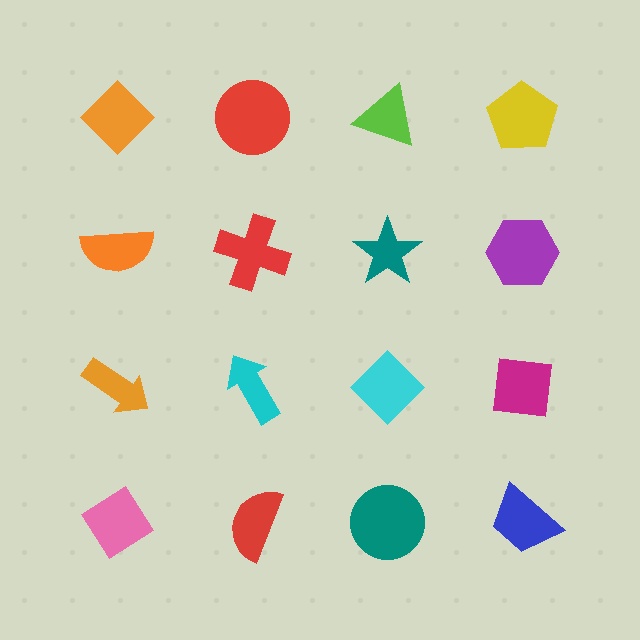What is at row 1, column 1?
An orange diamond.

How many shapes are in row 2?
4 shapes.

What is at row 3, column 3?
A cyan diamond.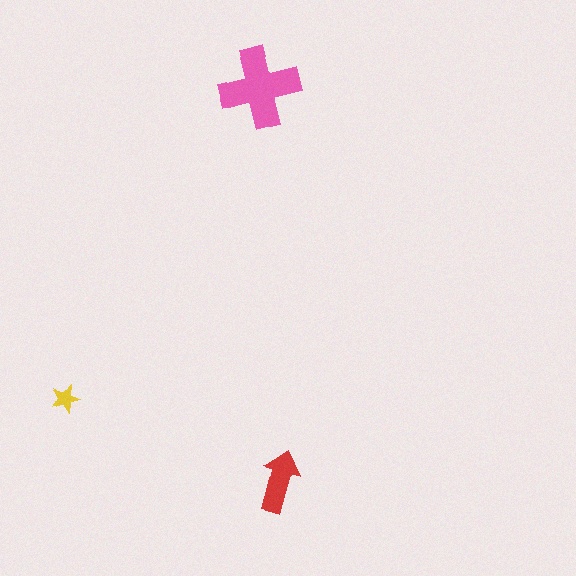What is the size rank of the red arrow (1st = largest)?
2nd.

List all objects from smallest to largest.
The yellow star, the red arrow, the pink cross.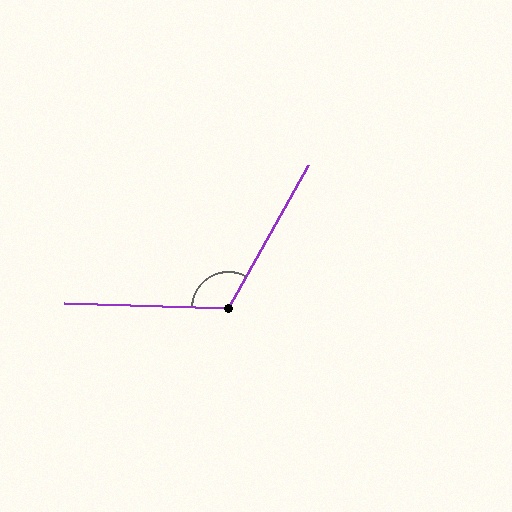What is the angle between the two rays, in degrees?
Approximately 118 degrees.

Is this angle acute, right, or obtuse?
It is obtuse.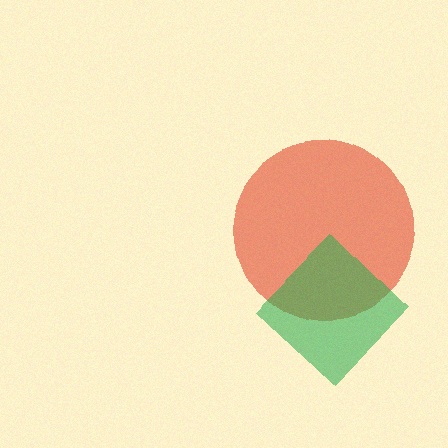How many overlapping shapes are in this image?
There are 2 overlapping shapes in the image.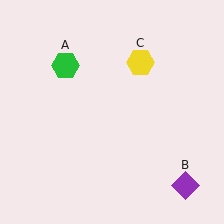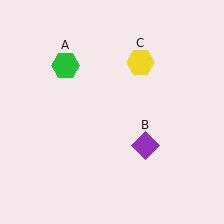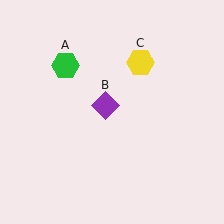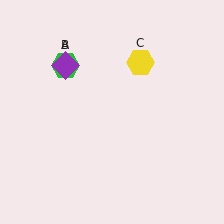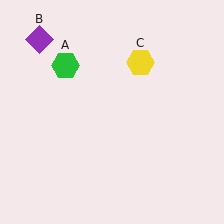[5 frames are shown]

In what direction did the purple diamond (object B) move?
The purple diamond (object B) moved up and to the left.